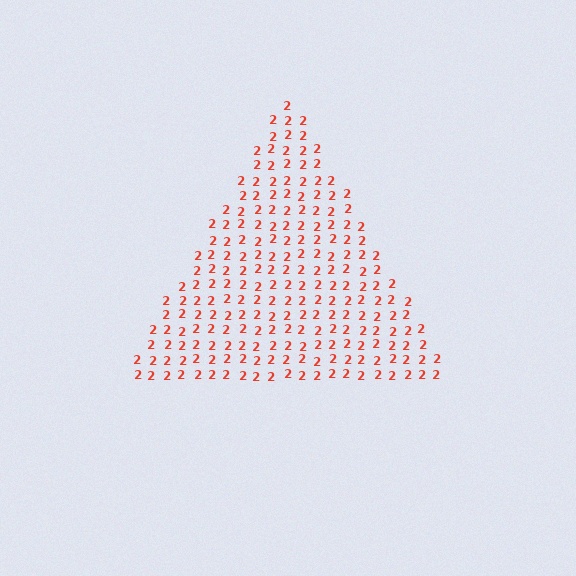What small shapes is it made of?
It is made of small digit 2's.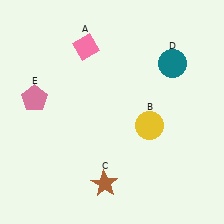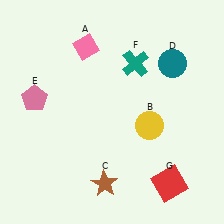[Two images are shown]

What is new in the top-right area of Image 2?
A teal cross (F) was added in the top-right area of Image 2.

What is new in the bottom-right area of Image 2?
A red square (G) was added in the bottom-right area of Image 2.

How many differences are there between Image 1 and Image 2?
There are 2 differences between the two images.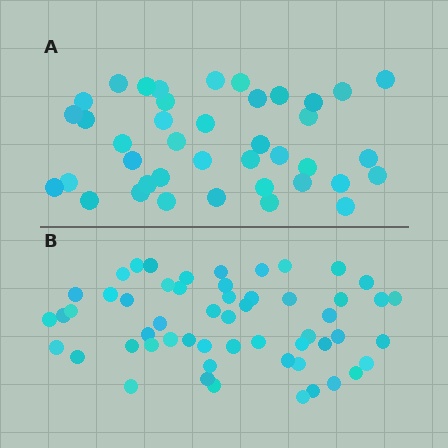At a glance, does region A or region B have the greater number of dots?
Region B (the bottom region) has more dots.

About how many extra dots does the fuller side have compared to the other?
Region B has approximately 15 more dots than region A.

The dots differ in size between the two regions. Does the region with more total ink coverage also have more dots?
No. Region A has more total ink coverage because its dots are larger, but region B actually contains more individual dots. Total area can be misleading — the number of items is what matters here.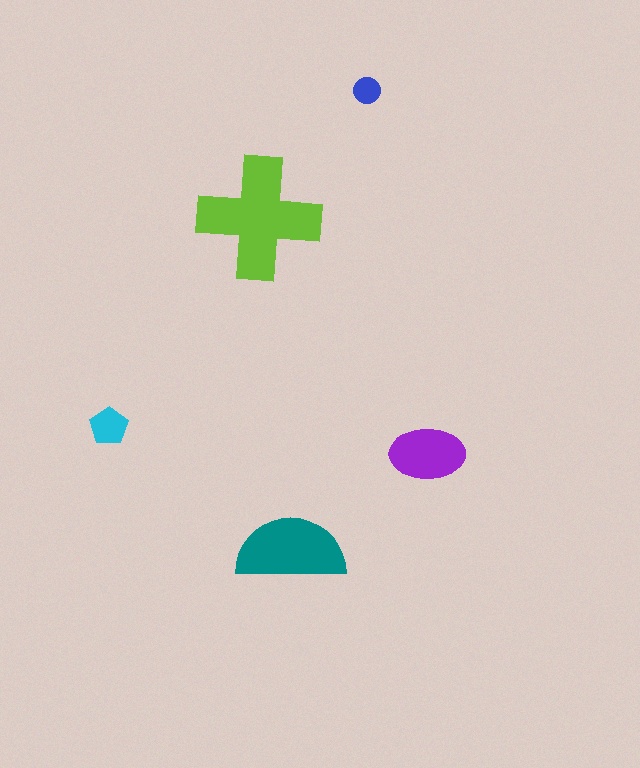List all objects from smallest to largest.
The blue circle, the cyan pentagon, the purple ellipse, the teal semicircle, the lime cross.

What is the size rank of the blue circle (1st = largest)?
5th.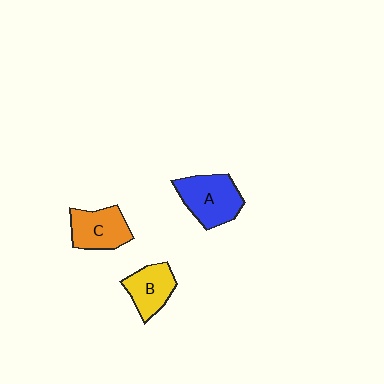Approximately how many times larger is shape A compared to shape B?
Approximately 1.3 times.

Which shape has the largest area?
Shape A (blue).